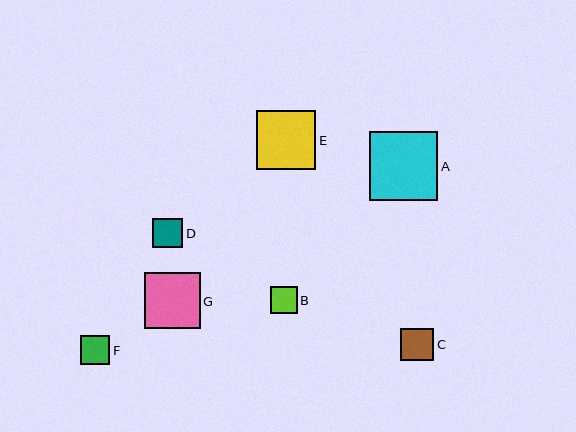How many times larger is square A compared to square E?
Square A is approximately 1.2 times the size of square E.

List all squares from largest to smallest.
From largest to smallest: A, E, G, C, D, F, B.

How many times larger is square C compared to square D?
Square C is approximately 1.1 times the size of square D.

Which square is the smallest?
Square B is the smallest with a size of approximately 26 pixels.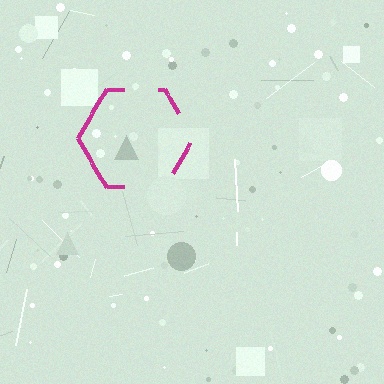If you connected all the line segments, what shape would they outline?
They would outline a hexagon.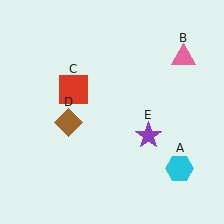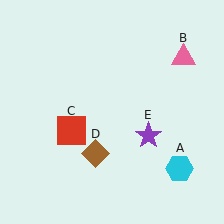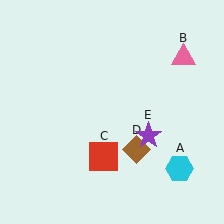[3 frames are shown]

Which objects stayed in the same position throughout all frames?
Cyan hexagon (object A) and pink triangle (object B) and purple star (object E) remained stationary.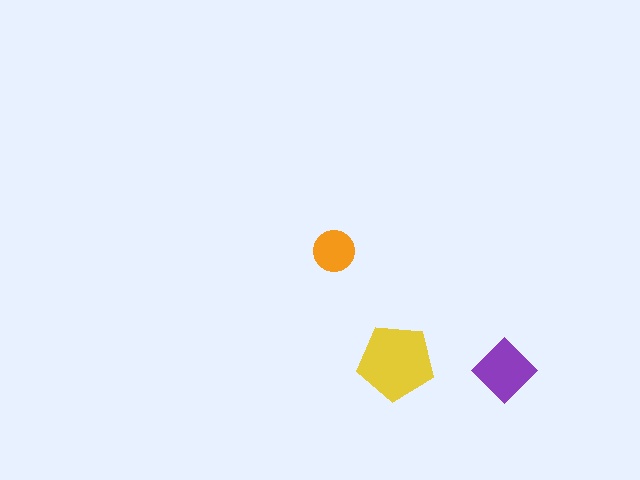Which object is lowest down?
The purple diamond is bottommost.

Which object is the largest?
The yellow pentagon.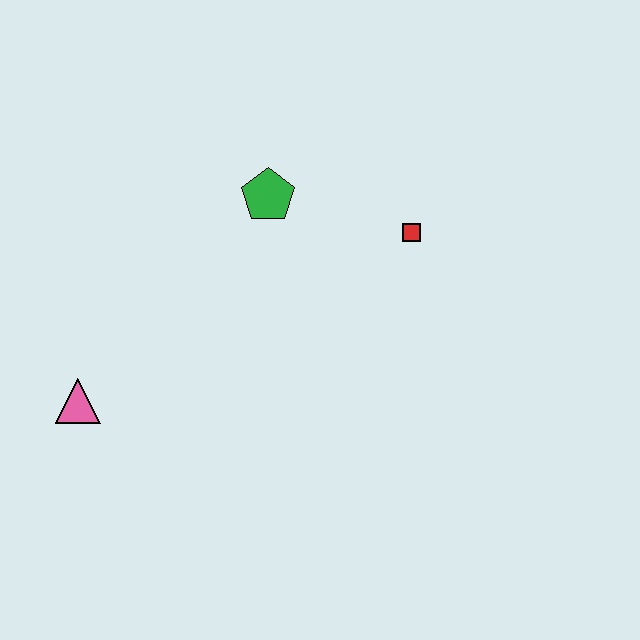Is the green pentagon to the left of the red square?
Yes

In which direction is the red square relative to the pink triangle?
The red square is to the right of the pink triangle.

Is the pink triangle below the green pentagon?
Yes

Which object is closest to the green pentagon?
The red square is closest to the green pentagon.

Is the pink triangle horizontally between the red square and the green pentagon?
No